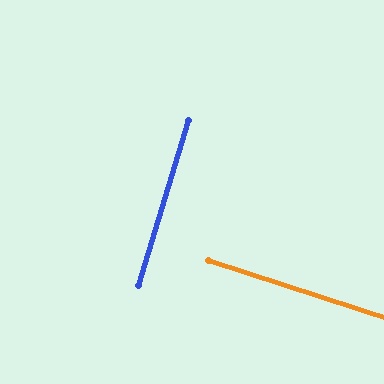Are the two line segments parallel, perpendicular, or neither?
Perpendicular — they meet at approximately 89°.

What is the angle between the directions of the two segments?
Approximately 89 degrees.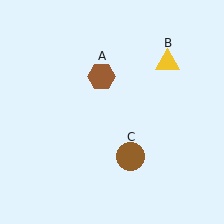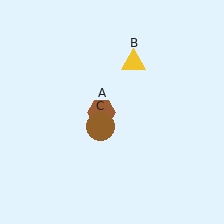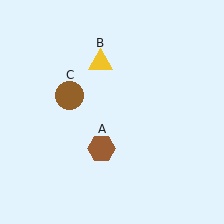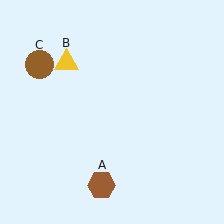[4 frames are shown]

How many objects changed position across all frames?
3 objects changed position: brown hexagon (object A), yellow triangle (object B), brown circle (object C).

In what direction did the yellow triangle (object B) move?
The yellow triangle (object B) moved left.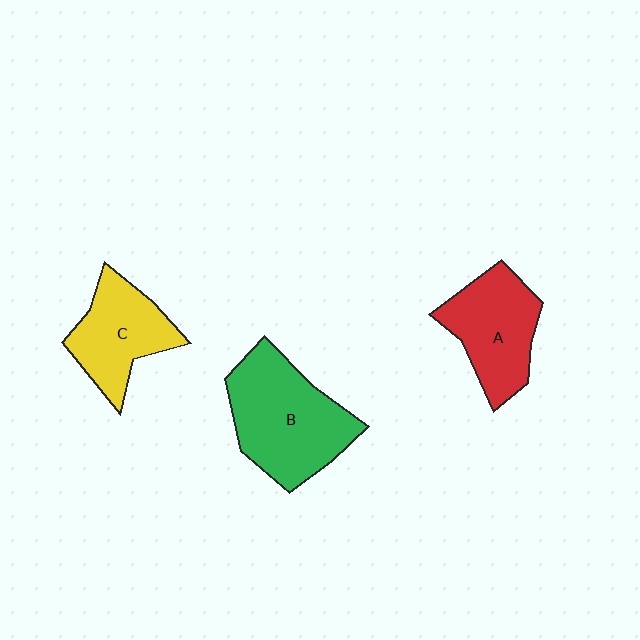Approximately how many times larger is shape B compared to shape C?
Approximately 1.4 times.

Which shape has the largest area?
Shape B (green).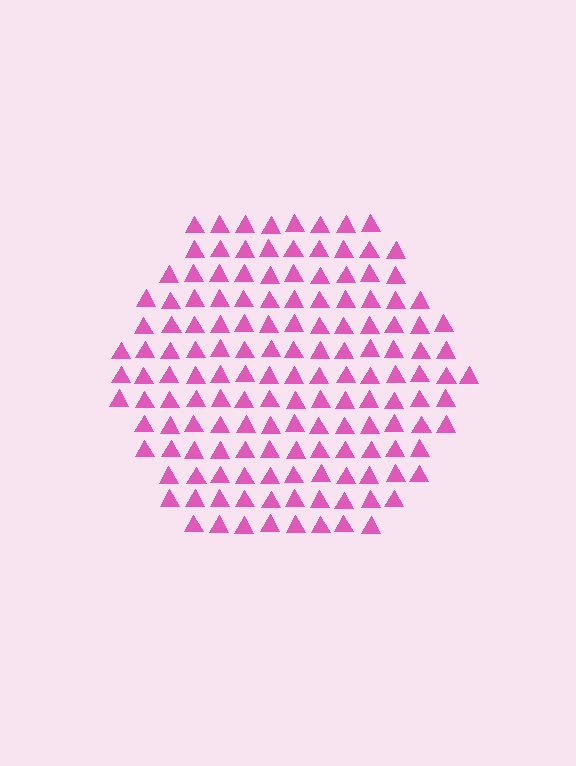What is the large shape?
The large shape is a hexagon.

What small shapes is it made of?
It is made of small triangles.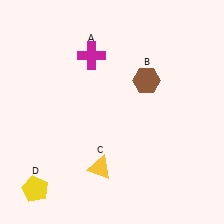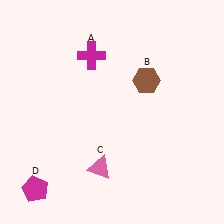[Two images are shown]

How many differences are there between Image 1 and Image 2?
There are 2 differences between the two images.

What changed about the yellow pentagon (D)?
In Image 1, D is yellow. In Image 2, it changed to magenta.